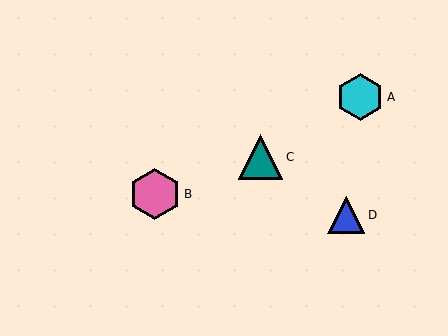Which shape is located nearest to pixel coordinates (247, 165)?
The teal triangle (labeled C) at (261, 157) is nearest to that location.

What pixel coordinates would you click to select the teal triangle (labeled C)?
Click at (261, 157) to select the teal triangle C.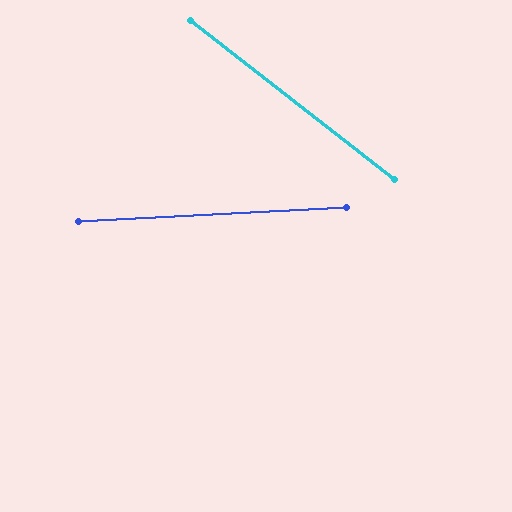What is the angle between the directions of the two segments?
Approximately 41 degrees.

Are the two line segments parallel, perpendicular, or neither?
Neither parallel nor perpendicular — they differ by about 41°.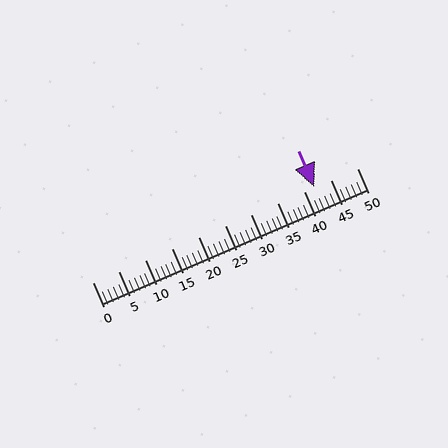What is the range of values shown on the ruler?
The ruler shows values from 0 to 50.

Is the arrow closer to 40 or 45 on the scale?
The arrow is closer to 40.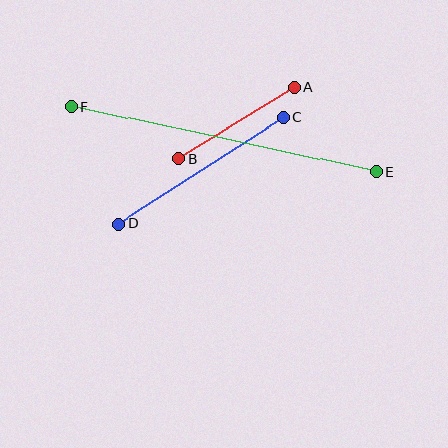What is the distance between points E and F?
The distance is approximately 311 pixels.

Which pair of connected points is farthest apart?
Points E and F are farthest apart.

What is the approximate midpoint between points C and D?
The midpoint is at approximately (201, 170) pixels.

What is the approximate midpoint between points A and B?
The midpoint is at approximately (236, 123) pixels.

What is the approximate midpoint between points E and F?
The midpoint is at approximately (224, 139) pixels.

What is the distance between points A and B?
The distance is approximately 137 pixels.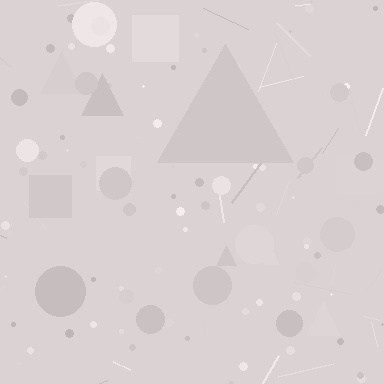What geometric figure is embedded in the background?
A triangle is embedded in the background.